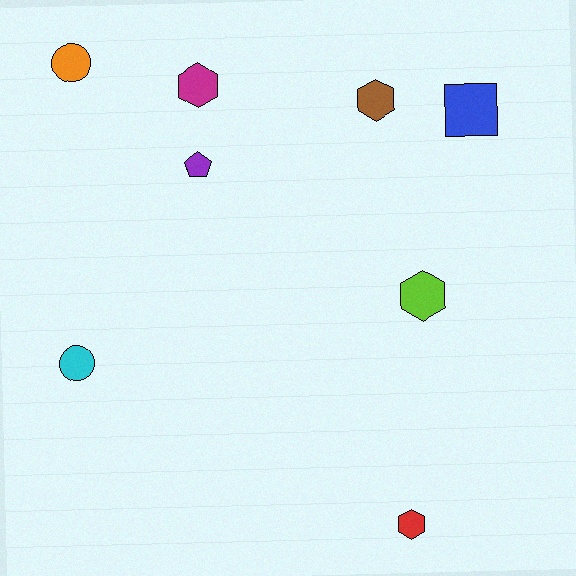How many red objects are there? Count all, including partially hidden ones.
There is 1 red object.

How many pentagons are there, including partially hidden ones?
There is 1 pentagon.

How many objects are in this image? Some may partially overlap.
There are 8 objects.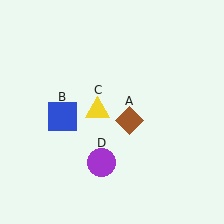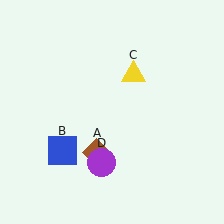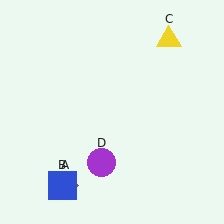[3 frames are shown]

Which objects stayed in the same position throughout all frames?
Purple circle (object D) remained stationary.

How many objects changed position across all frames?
3 objects changed position: brown diamond (object A), blue square (object B), yellow triangle (object C).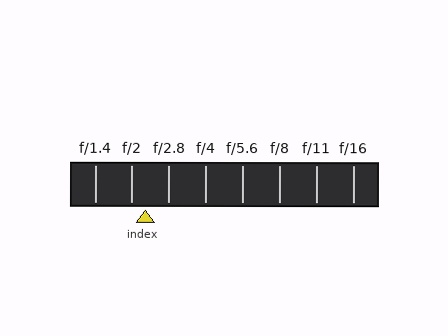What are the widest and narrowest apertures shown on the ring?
The widest aperture shown is f/1.4 and the narrowest is f/16.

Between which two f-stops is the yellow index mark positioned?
The index mark is between f/2 and f/2.8.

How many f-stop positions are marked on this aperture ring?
There are 8 f-stop positions marked.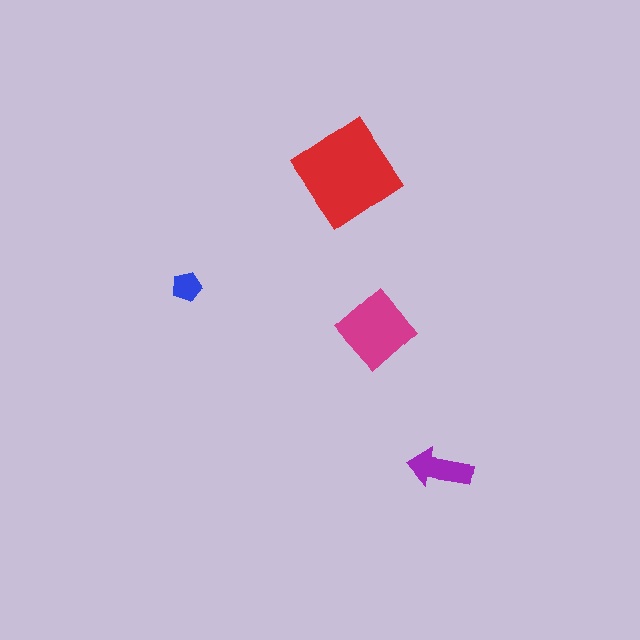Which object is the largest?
The red diamond.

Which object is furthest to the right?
The purple arrow is rightmost.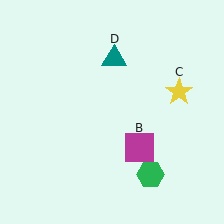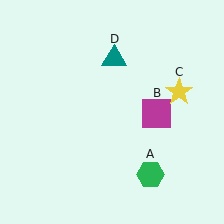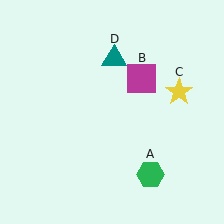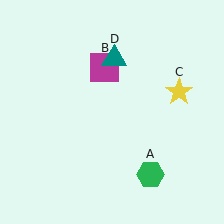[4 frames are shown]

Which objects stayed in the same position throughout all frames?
Green hexagon (object A) and yellow star (object C) and teal triangle (object D) remained stationary.